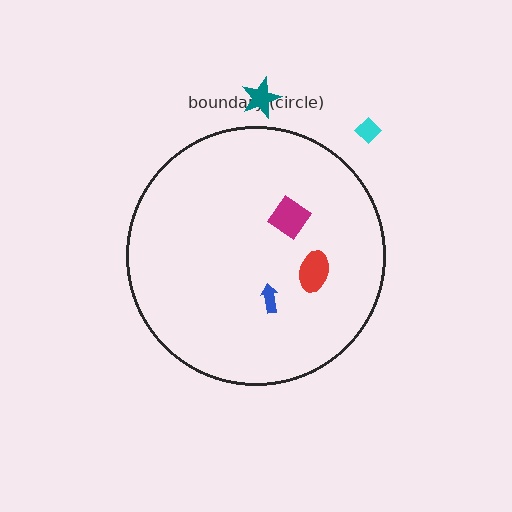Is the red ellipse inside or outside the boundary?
Inside.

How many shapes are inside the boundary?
3 inside, 2 outside.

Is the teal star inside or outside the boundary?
Outside.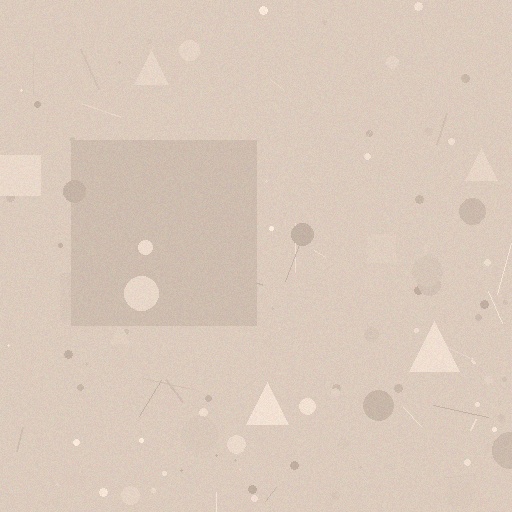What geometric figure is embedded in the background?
A square is embedded in the background.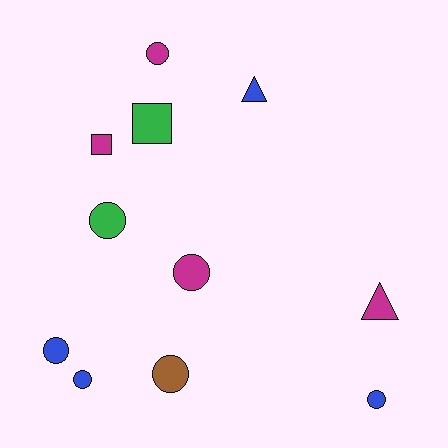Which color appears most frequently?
Magenta, with 4 objects.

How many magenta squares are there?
There is 1 magenta square.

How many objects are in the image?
There are 11 objects.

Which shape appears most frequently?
Circle, with 7 objects.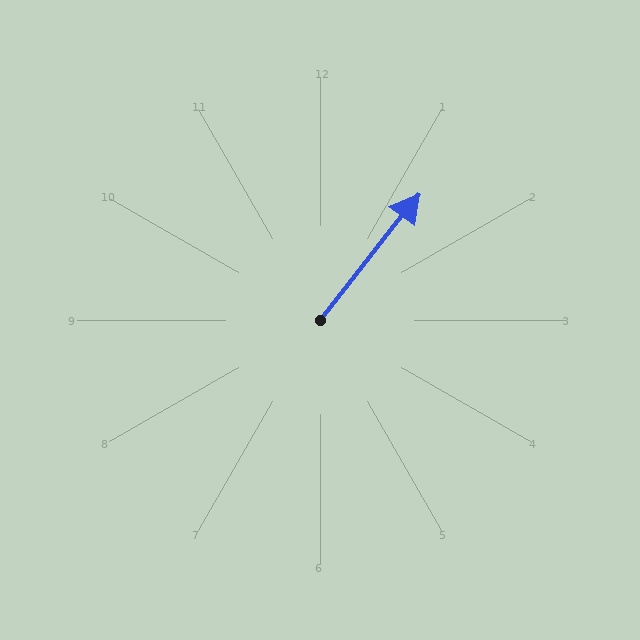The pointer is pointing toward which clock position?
Roughly 1 o'clock.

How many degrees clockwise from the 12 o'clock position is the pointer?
Approximately 38 degrees.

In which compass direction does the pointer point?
Northeast.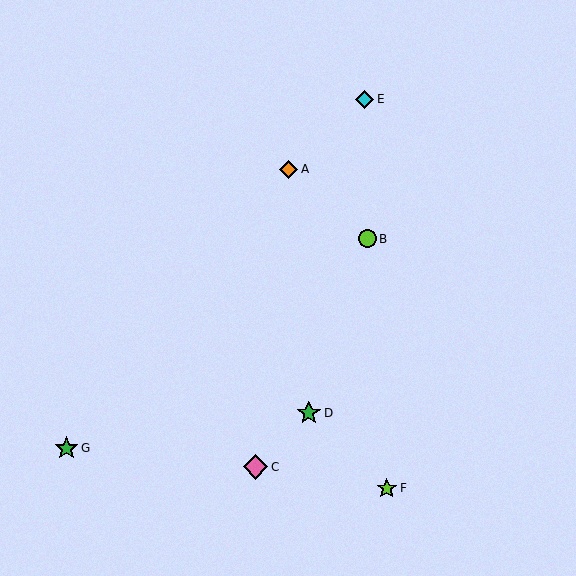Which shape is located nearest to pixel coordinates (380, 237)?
The lime circle (labeled B) at (367, 239) is nearest to that location.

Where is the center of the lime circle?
The center of the lime circle is at (367, 239).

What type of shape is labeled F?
Shape F is a lime star.